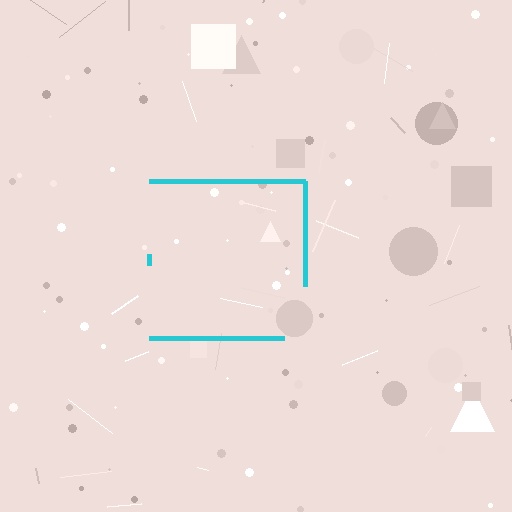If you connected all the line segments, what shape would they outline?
They would outline a square.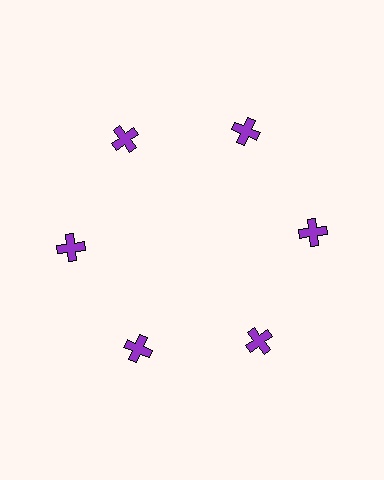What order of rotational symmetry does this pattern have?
This pattern has 6-fold rotational symmetry.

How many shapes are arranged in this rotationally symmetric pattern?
There are 6 shapes, arranged in 6 groups of 1.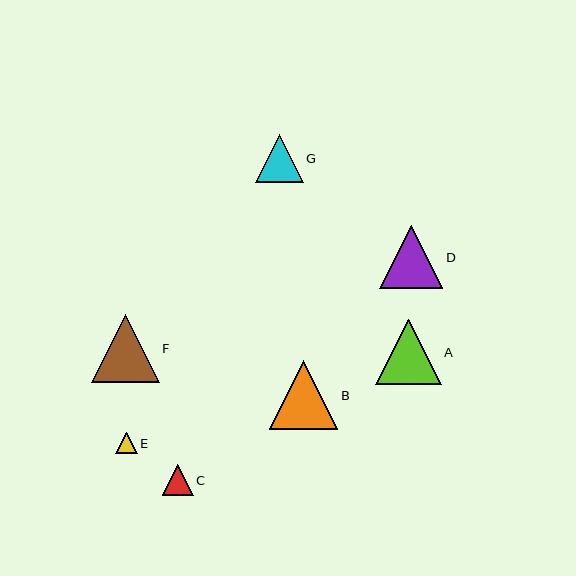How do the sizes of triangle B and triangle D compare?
Triangle B and triangle D are approximately the same size.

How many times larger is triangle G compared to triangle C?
Triangle G is approximately 1.6 times the size of triangle C.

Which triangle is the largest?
Triangle B is the largest with a size of approximately 69 pixels.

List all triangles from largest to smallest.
From largest to smallest: B, F, A, D, G, C, E.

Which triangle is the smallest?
Triangle E is the smallest with a size of approximately 21 pixels.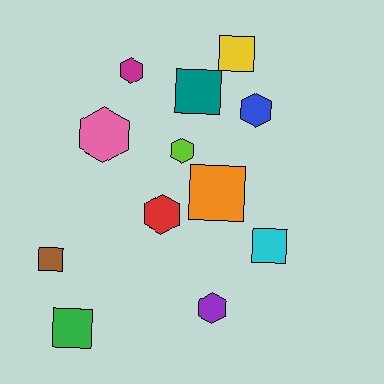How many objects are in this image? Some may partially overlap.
There are 12 objects.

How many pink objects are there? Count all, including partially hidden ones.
There is 1 pink object.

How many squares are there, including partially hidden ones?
There are 6 squares.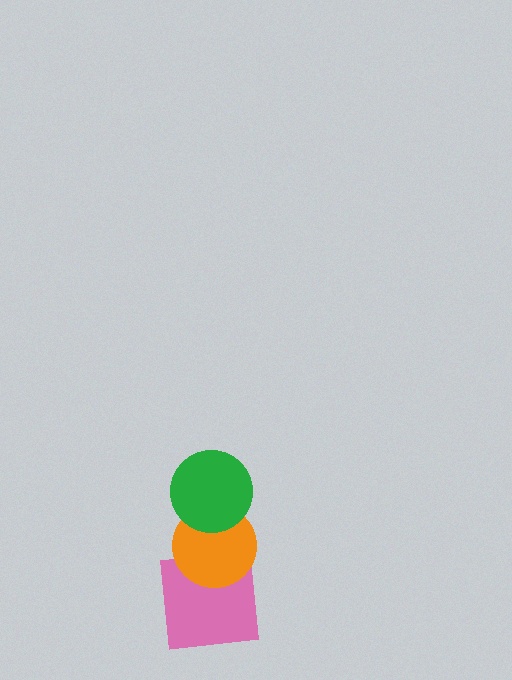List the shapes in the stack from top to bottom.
From top to bottom: the green circle, the orange circle, the pink square.